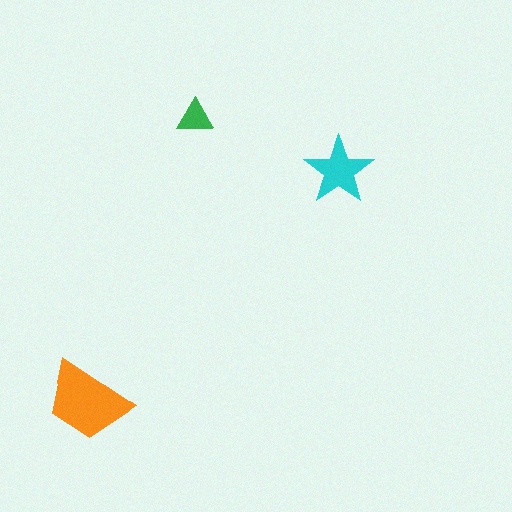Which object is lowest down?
The orange trapezoid is bottommost.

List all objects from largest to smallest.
The orange trapezoid, the cyan star, the green triangle.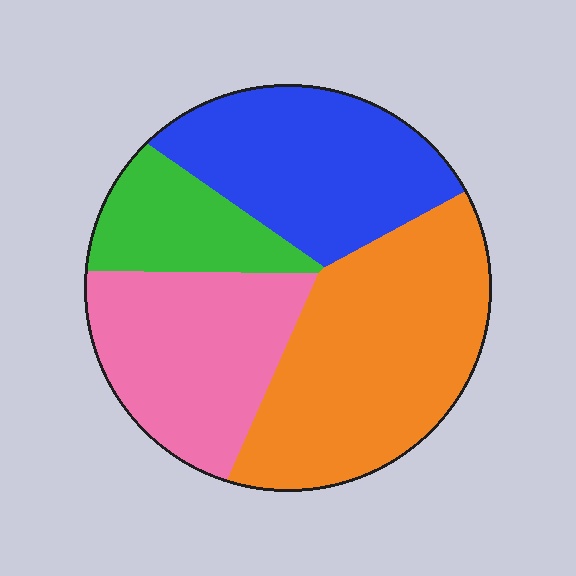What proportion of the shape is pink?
Pink takes up about one quarter (1/4) of the shape.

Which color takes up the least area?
Green, at roughly 15%.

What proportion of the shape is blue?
Blue takes up about one quarter (1/4) of the shape.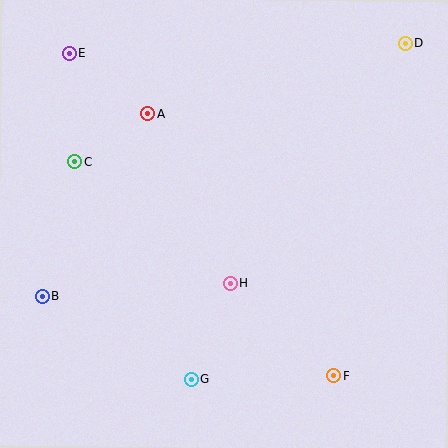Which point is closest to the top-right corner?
Point D is closest to the top-right corner.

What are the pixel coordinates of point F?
Point F is at (334, 376).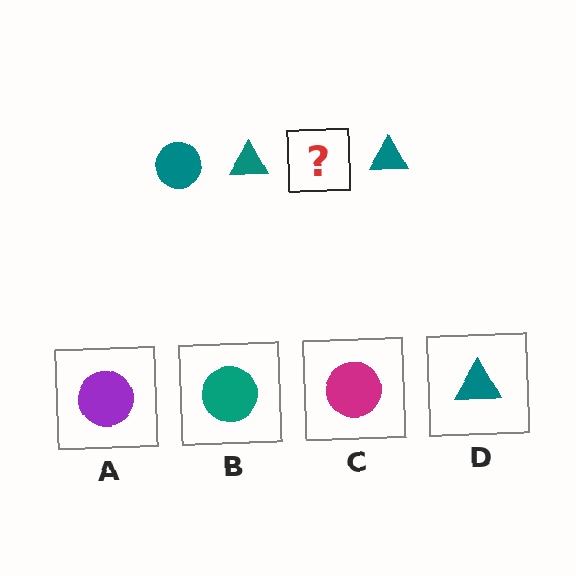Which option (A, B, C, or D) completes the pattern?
B.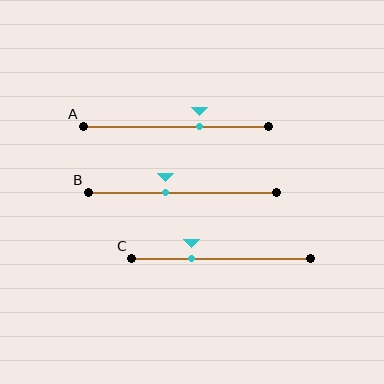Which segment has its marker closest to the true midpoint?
Segment B has its marker closest to the true midpoint.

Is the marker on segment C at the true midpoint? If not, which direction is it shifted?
No, the marker on segment C is shifted to the left by about 16% of the segment length.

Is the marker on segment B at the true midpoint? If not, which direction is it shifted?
No, the marker on segment B is shifted to the left by about 9% of the segment length.